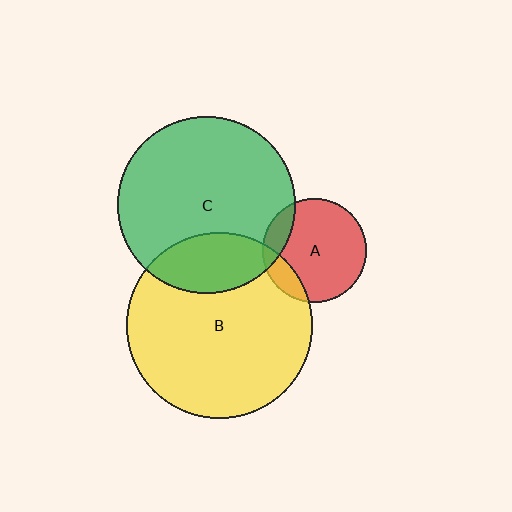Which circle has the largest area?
Circle B (yellow).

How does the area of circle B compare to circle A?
Approximately 3.2 times.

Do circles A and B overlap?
Yes.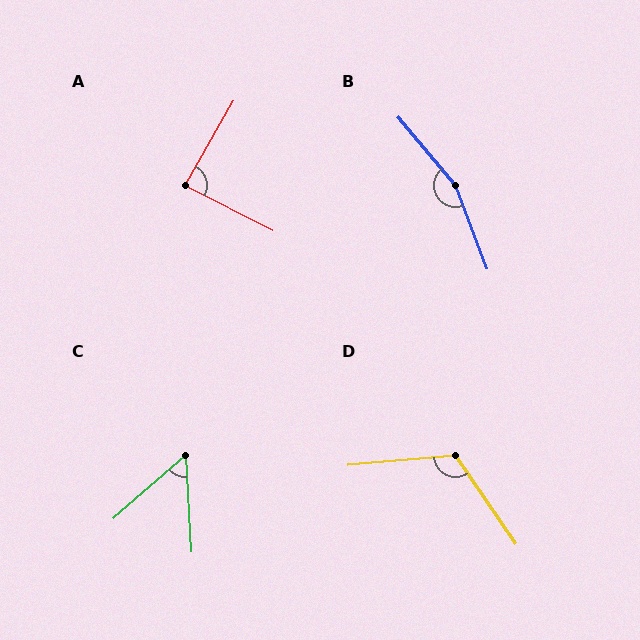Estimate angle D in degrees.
Approximately 119 degrees.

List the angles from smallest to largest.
C (52°), A (87°), D (119°), B (161°).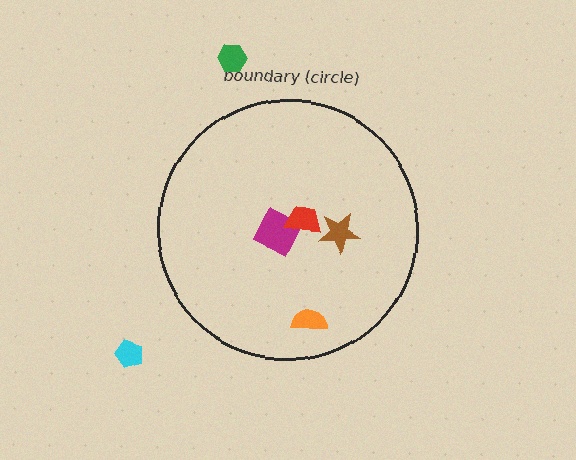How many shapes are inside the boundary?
4 inside, 2 outside.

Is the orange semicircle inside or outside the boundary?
Inside.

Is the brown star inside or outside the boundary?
Inside.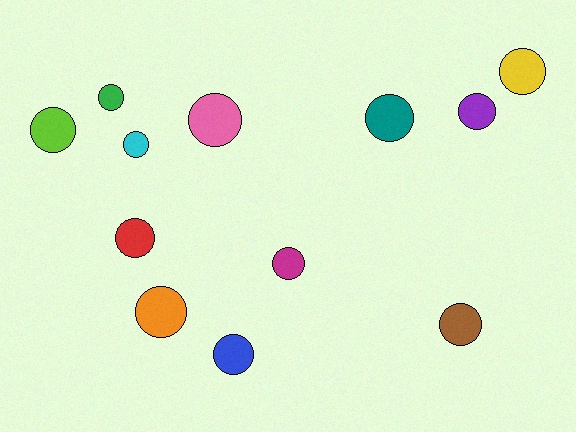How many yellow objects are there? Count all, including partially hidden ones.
There is 1 yellow object.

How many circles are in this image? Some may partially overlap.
There are 12 circles.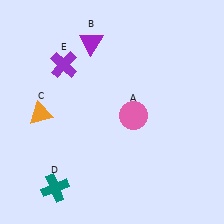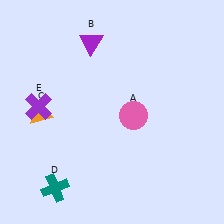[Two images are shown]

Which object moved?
The purple cross (E) moved down.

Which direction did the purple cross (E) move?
The purple cross (E) moved down.